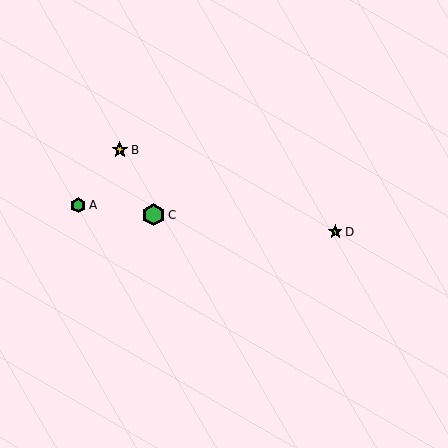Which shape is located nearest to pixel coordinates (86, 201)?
The green hexagon (labeled A) at (78, 205) is nearest to that location.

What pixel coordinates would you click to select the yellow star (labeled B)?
Click at (120, 150) to select the yellow star B.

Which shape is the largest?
The green hexagon (labeled C) is the largest.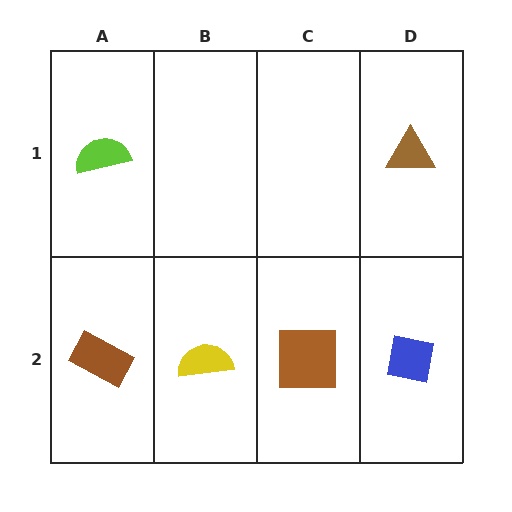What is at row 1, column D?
A brown triangle.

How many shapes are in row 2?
4 shapes.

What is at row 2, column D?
A blue square.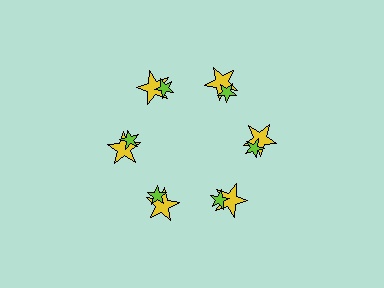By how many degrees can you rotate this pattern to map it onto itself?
The pattern maps onto itself every 60 degrees of rotation.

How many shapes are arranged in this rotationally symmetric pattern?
There are 12 shapes, arranged in 6 groups of 2.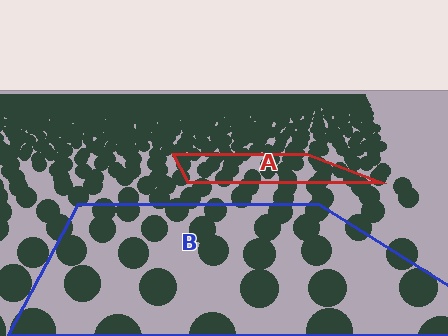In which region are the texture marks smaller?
The texture marks are smaller in region A, because it is farther away.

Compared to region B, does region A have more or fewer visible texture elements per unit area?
Region A has more texture elements per unit area — they are packed more densely because it is farther away.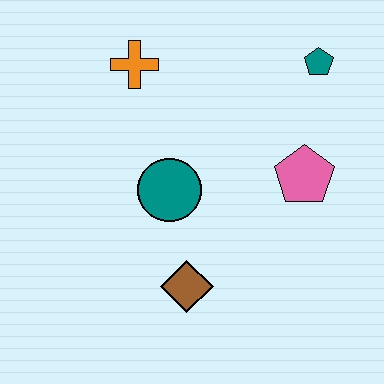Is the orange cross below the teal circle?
No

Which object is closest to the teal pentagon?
The pink pentagon is closest to the teal pentagon.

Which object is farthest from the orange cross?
The brown diamond is farthest from the orange cross.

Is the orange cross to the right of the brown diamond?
No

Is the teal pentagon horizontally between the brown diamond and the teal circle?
No